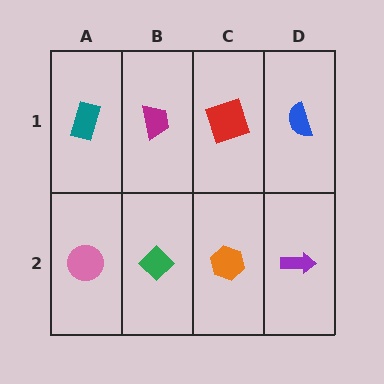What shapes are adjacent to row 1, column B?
A green diamond (row 2, column B), a teal rectangle (row 1, column A), a red square (row 1, column C).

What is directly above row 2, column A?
A teal rectangle.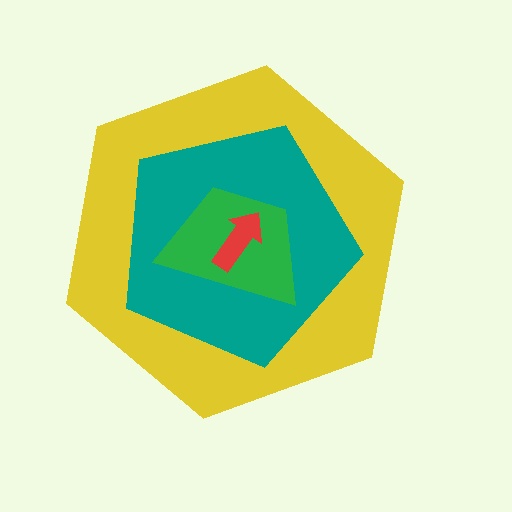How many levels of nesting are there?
4.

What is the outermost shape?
The yellow hexagon.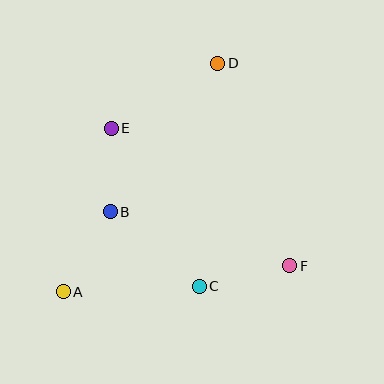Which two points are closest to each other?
Points B and E are closest to each other.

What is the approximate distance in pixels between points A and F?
The distance between A and F is approximately 228 pixels.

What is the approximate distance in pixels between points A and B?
The distance between A and B is approximately 93 pixels.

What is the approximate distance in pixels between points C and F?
The distance between C and F is approximately 93 pixels.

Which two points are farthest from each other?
Points A and D are farthest from each other.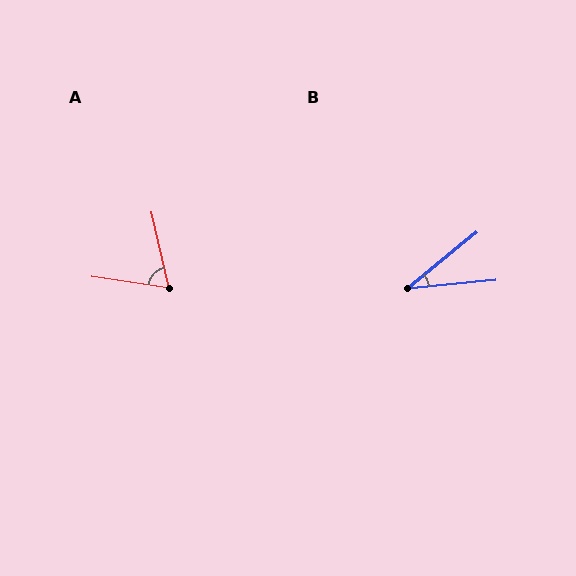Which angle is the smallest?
B, at approximately 34 degrees.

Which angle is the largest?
A, at approximately 69 degrees.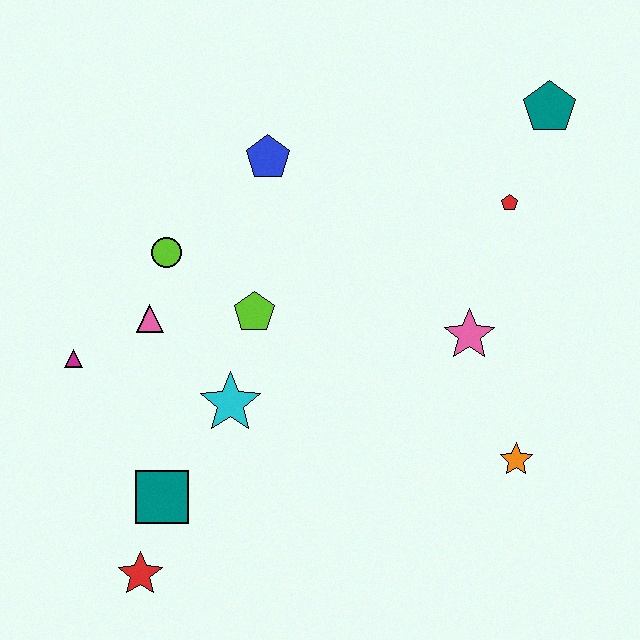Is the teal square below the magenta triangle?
Yes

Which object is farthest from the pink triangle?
The teal pentagon is farthest from the pink triangle.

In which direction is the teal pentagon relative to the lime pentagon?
The teal pentagon is to the right of the lime pentagon.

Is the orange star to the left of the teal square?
No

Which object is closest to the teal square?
The red star is closest to the teal square.